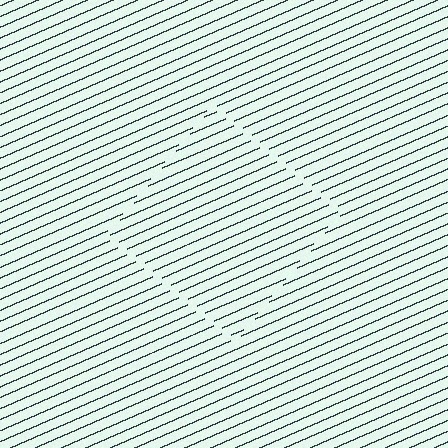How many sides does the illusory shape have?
4 sides — the line-ends trace a square.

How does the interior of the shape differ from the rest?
The interior of the shape contains the same grating, shifted by half a period — the contour is defined by the phase discontinuity where line-ends from the inner and outer gratings abut.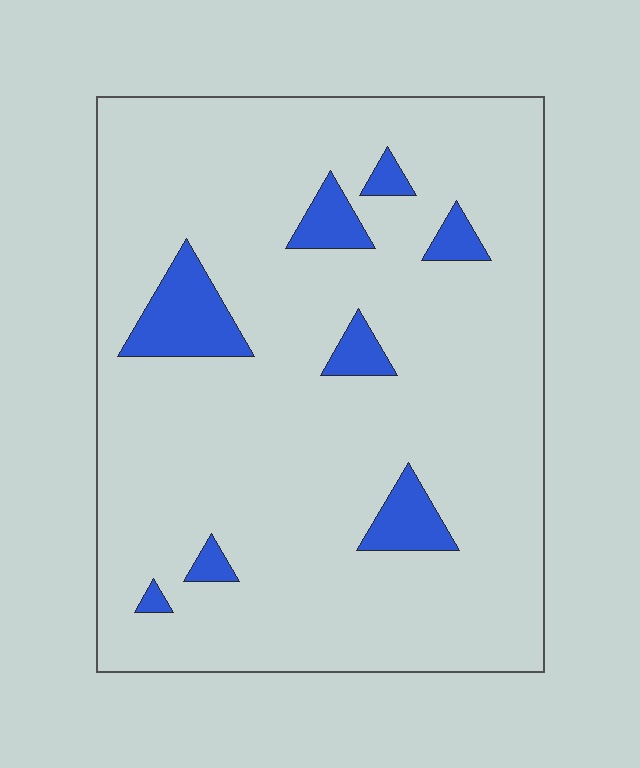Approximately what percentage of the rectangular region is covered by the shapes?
Approximately 10%.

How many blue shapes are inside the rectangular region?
8.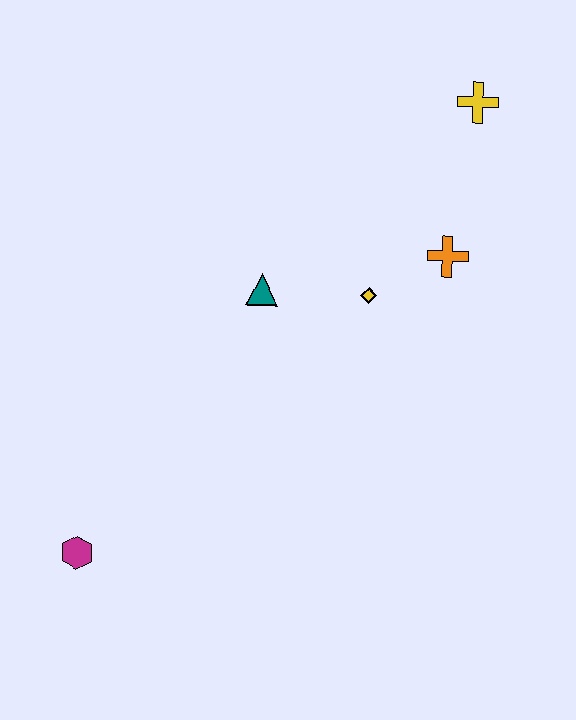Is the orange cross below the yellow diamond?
No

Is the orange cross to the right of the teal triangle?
Yes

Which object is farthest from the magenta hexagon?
The yellow cross is farthest from the magenta hexagon.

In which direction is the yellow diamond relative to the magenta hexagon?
The yellow diamond is to the right of the magenta hexagon.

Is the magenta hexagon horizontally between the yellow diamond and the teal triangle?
No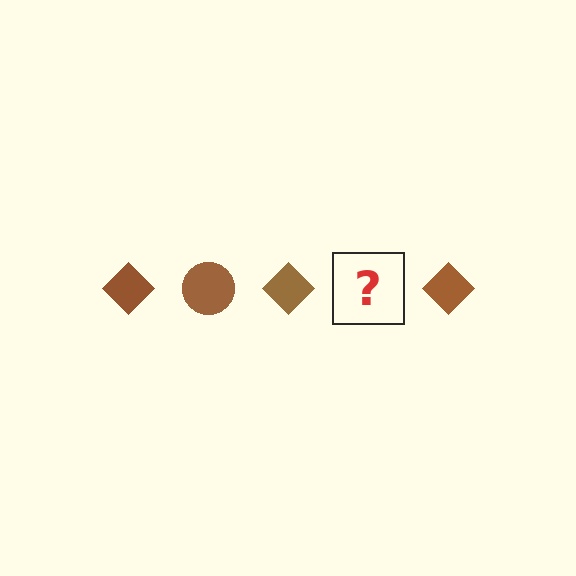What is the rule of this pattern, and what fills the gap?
The rule is that the pattern cycles through diamond, circle shapes in brown. The gap should be filled with a brown circle.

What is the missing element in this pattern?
The missing element is a brown circle.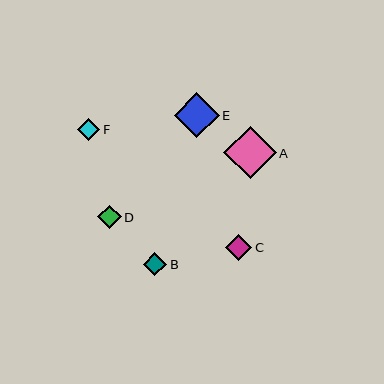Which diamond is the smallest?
Diamond F is the smallest with a size of approximately 22 pixels.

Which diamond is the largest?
Diamond A is the largest with a size of approximately 52 pixels.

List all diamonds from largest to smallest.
From largest to smallest: A, E, C, D, B, F.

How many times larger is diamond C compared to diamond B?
Diamond C is approximately 1.1 times the size of diamond B.